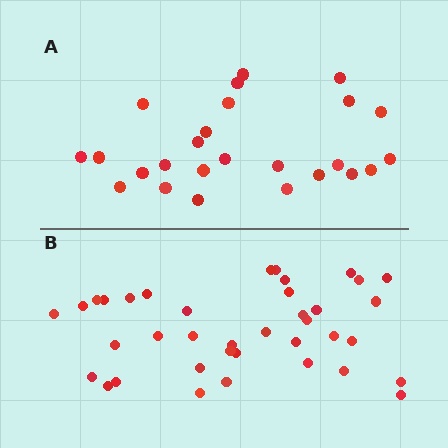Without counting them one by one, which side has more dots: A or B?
Region B (the bottom region) has more dots.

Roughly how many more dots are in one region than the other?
Region B has approximately 15 more dots than region A.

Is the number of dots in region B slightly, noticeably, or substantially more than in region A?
Region B has substantially more. The ratio is roughly 1.5 to 1.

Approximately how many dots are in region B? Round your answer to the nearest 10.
About 40 dots. (The exact count is 38, which rounds to 40.)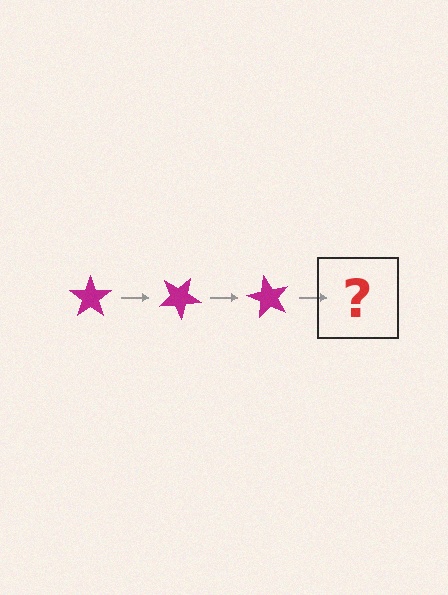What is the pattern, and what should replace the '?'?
The pattern is that the star rotates 30 degrees each step. The '?' should be a magenta star rotated 90 degrees.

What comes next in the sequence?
The next element should be a magenta star rotated 90 degrees.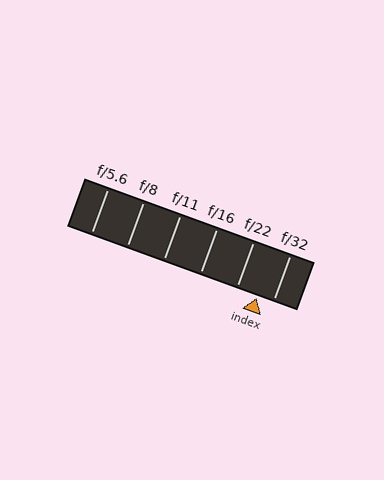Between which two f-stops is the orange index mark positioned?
The index mark is between f/22 and f/32.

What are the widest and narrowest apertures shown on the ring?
The widest aperture shown is f/5.6 and the narrowest is f/32.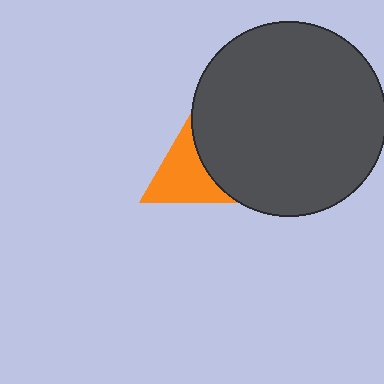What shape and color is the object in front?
The object in front is a dark gray circle.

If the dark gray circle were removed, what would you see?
You would see the complete orange triangle.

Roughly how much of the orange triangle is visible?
Most of it is visible (roughly 67%).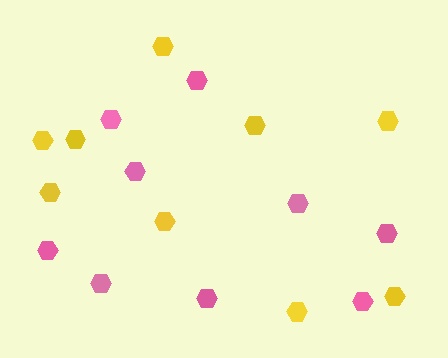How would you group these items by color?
There are 2 groups: one group of pink hexagons (9) and one group of yellow hexagons (9).